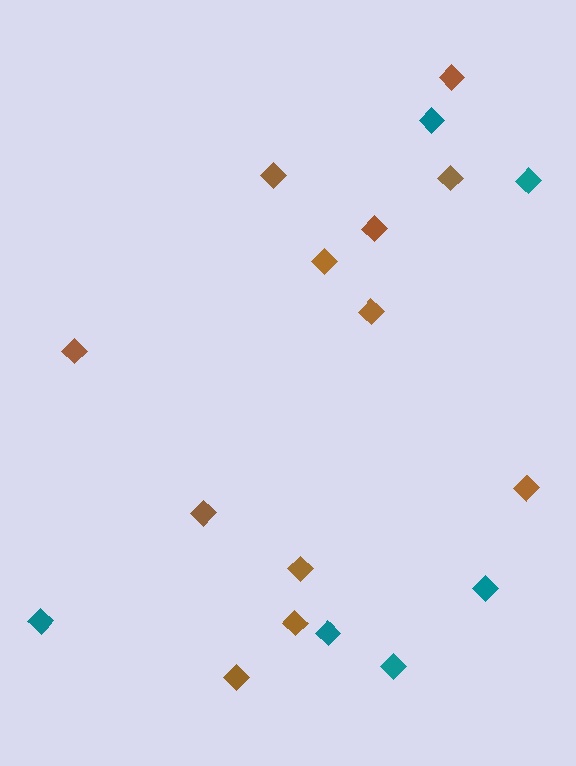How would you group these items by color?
There are 2 groups: one group of brown diamonds (12) and one group of teal diamonds (6).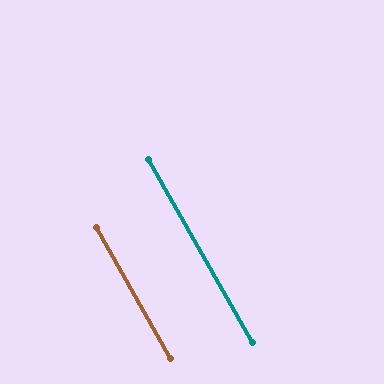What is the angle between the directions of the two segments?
Approximately 0 degrees.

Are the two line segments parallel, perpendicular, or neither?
Parallel — their directions differ by only 0.4°.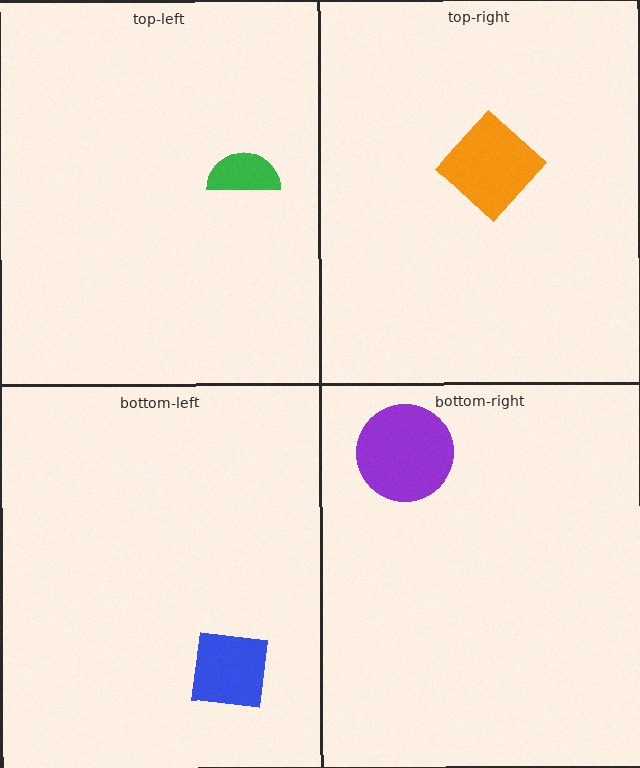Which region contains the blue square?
The bottom-left region.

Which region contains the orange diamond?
The top-right region.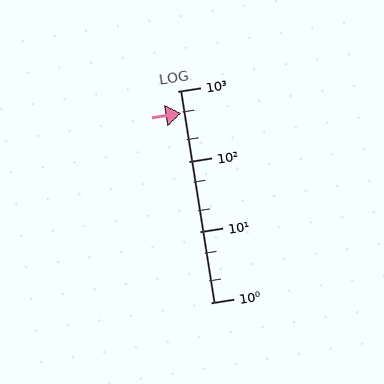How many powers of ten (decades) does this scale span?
The scale spans 3 decades, from 1 to 1000.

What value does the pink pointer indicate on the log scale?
The pointer indicates approximately 480.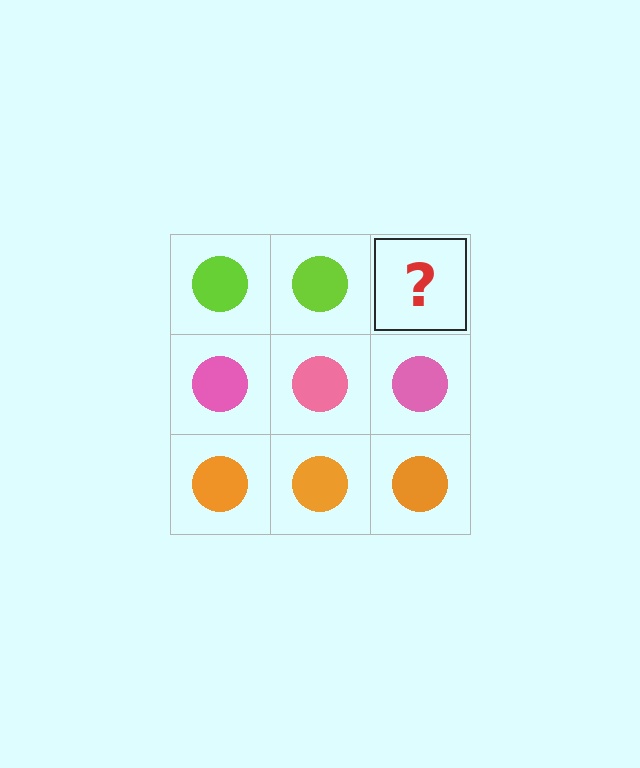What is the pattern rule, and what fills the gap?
The rule is that each row has a consistent color. The gap should be filled with a lime circle.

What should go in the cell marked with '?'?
The missing cell should contain a lime circle.